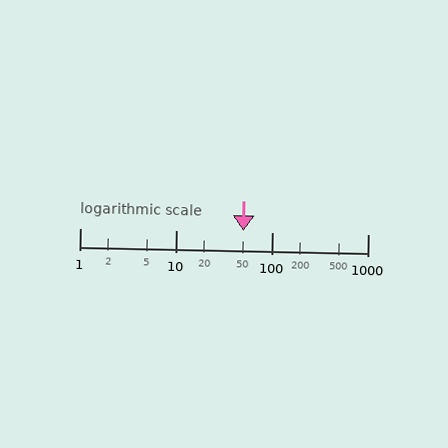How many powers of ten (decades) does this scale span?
The scale spans 3 decades, from 1 to 1000.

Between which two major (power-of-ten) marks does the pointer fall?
The pointer is between 10 and 100.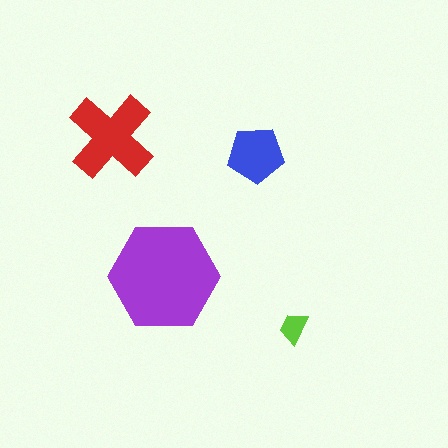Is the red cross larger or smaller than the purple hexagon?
Smaller.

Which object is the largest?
The purple hexagon.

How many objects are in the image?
There are 4 objects in the image.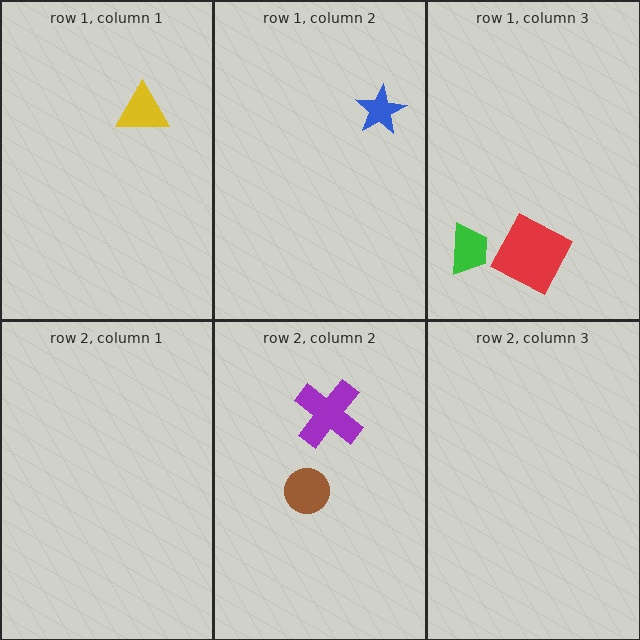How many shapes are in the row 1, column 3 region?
2.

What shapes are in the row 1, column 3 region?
The red square, the green trapezoid.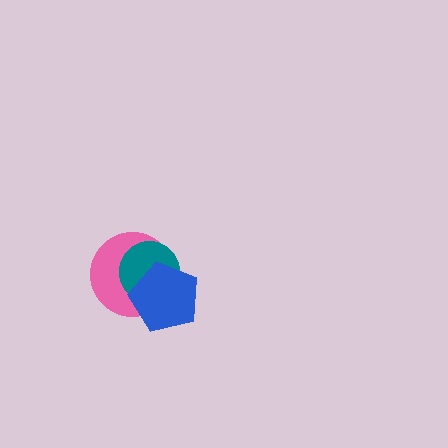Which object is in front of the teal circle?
The blue pentagon is in front of the teal circle.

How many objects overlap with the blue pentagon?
2 objects overlap with the blue pentagon.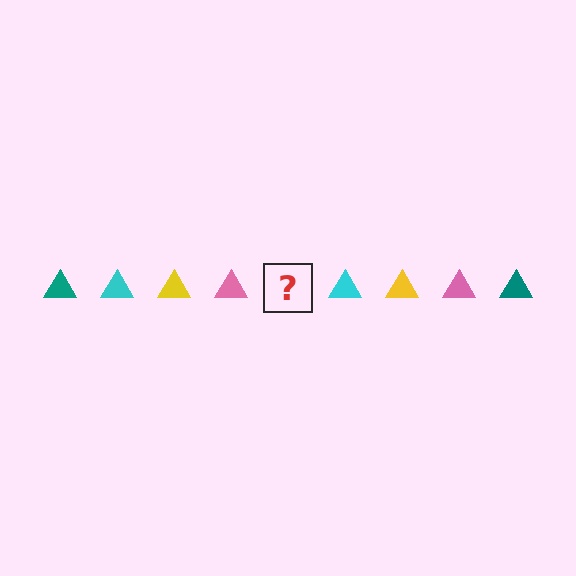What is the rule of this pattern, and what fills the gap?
The rule is that the pattern cycles through teal, cyan, yellow, pink triangles. The gap should be filled with a teal triangle.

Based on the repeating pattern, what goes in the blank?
The blank should be a teal triangle.